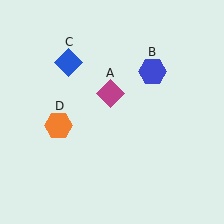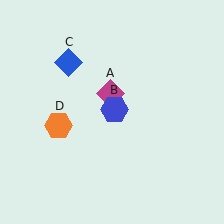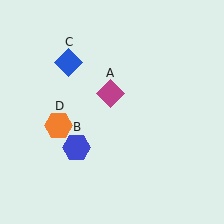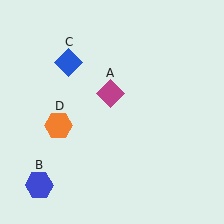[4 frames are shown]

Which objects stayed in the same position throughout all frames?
Magenta diamond (object A) and blue diamond (object C) and orange hexagon (object D) remained stationary.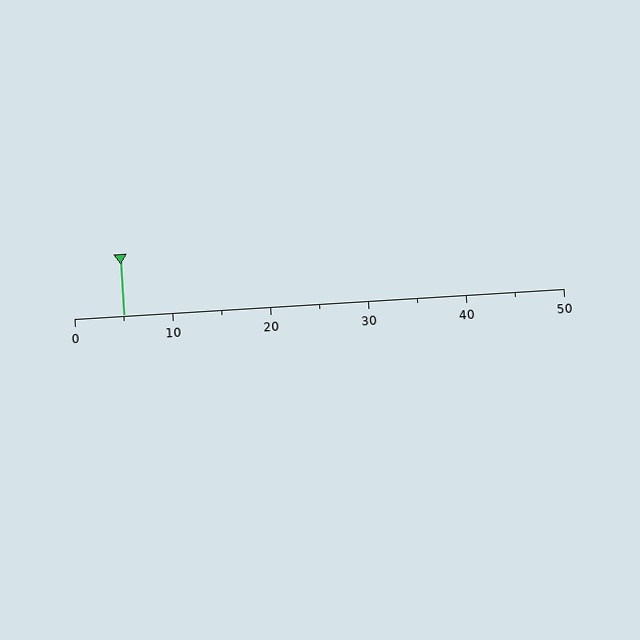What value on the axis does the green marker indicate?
The marker indicates approximately 5.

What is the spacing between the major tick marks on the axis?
The major ticks are spaced 10 apart.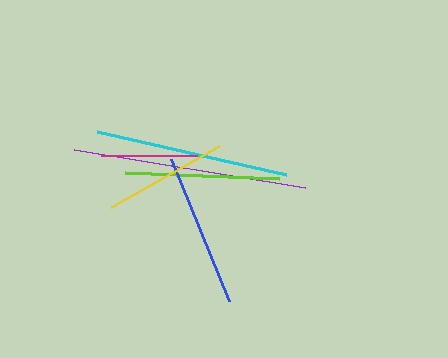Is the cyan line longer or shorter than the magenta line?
The cyan line is longer than the magenta line.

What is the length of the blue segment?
The blue segment is approximately 153 pixels long.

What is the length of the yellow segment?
The yellow segment is approximately 124 pixels long.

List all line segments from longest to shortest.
From longest to shortest: purple, cyan, lime, blue, yellow, magenta.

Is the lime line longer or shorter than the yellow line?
The lime line is longer than the yellow line.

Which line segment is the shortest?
The magenta line is the shortest at approximately 96 pixels.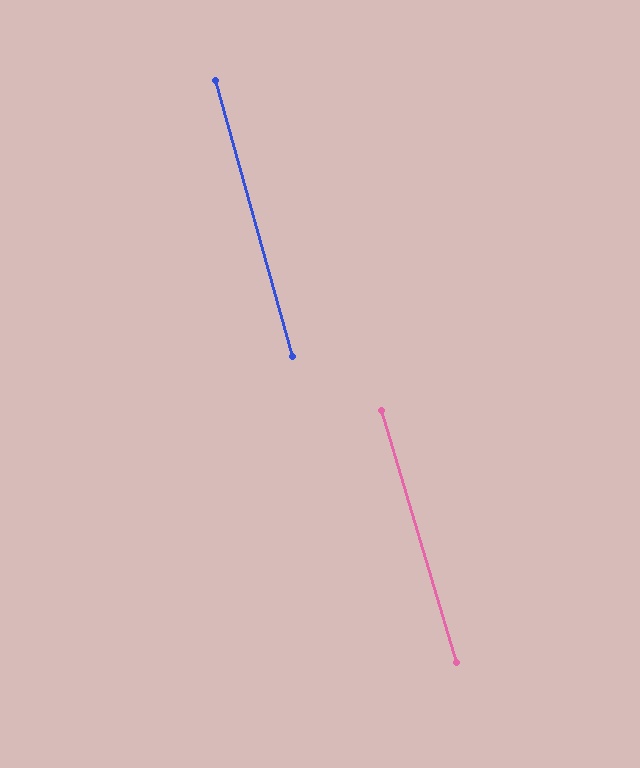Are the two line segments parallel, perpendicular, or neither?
Parallel — their directions differ by only 0.9°.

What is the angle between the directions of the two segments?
Approximately 1 degree.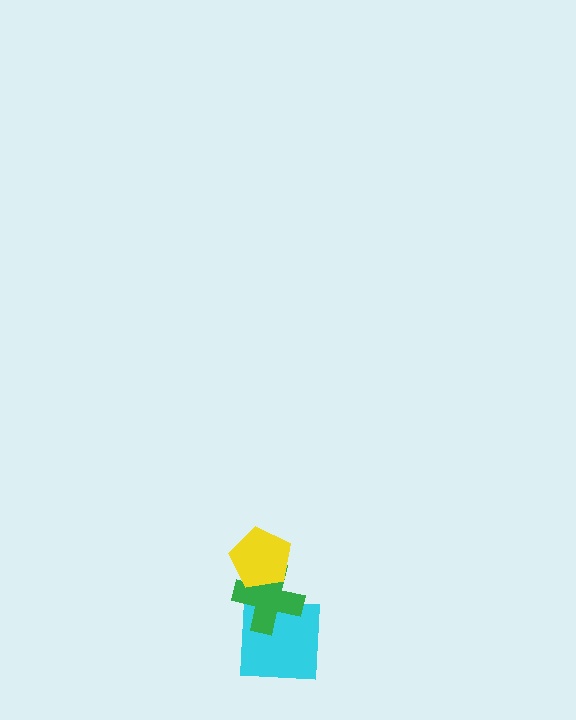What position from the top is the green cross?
The green cross is 2nd from the top.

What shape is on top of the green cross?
The yellow pentagon is on top of the green cross.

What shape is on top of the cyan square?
The green cross is on top of the cyan square.